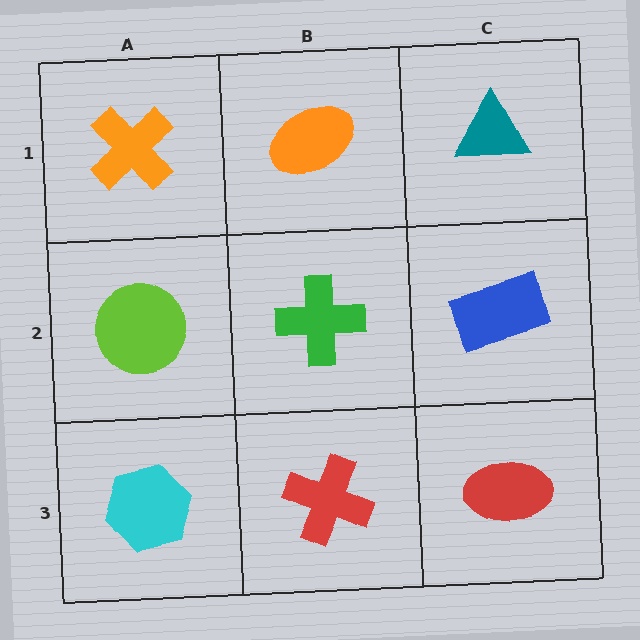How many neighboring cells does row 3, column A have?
2.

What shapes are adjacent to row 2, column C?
A teal triangle (row 1, column C), a red ellipse (row 3, column C), a green cross (row 2, column B).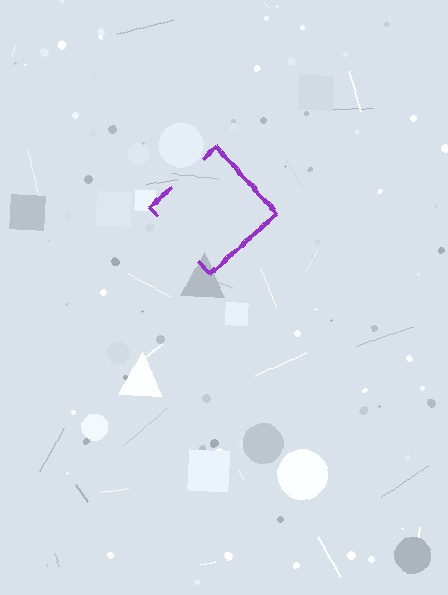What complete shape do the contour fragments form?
The contour fragments form a diamond.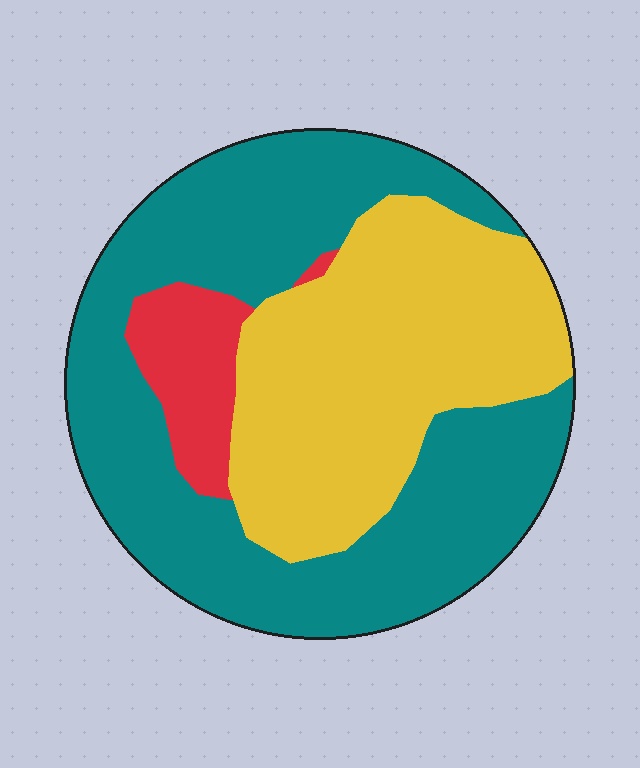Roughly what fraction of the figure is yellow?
Yellow covers about 40% of the figure.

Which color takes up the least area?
Red, at roughly 10%.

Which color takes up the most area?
Teal, at roughly 55%.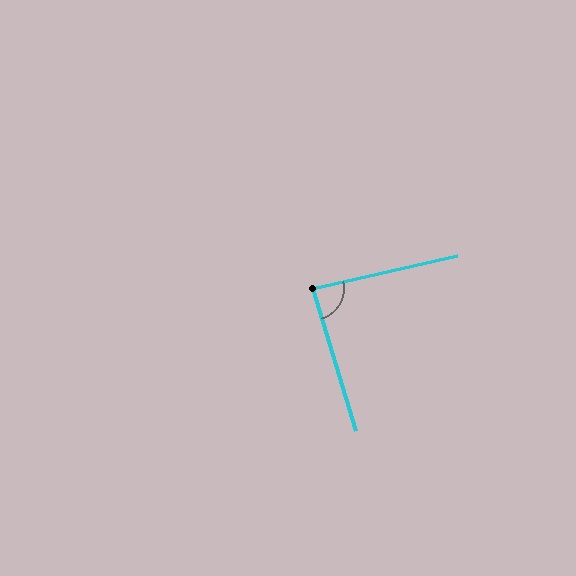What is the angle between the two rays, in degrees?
Approximately 86 degrees.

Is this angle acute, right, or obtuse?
It is approximately a right angle.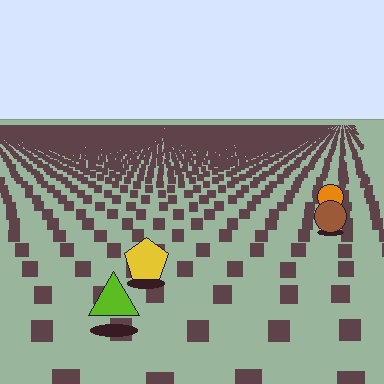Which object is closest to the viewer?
The lime triangle is closest. The texture marks near it are larger and more spread out.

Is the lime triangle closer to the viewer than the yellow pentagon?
Yes. The lime triangle is closer — you can tell from the texture gradient: the ground texture is coarser near it.